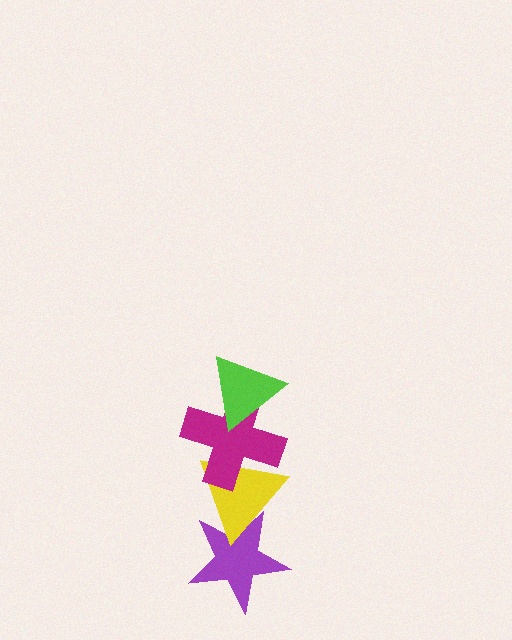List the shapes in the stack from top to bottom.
From top to bottom: the lime triangle, the magenta cross, the yellow triangle, the purple star.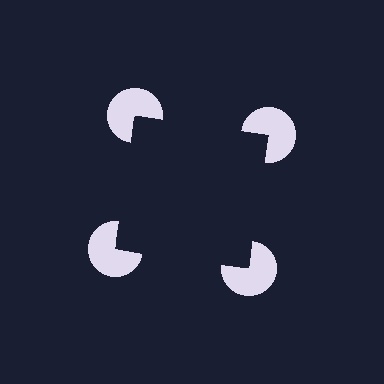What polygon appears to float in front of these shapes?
An illusory square — its edges are inferred from the aligned wedge cuts in the pac-man discs, not physically drawn.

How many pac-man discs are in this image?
There are 4 — one at each vertex of the illusory square.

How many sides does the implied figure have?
4 sides.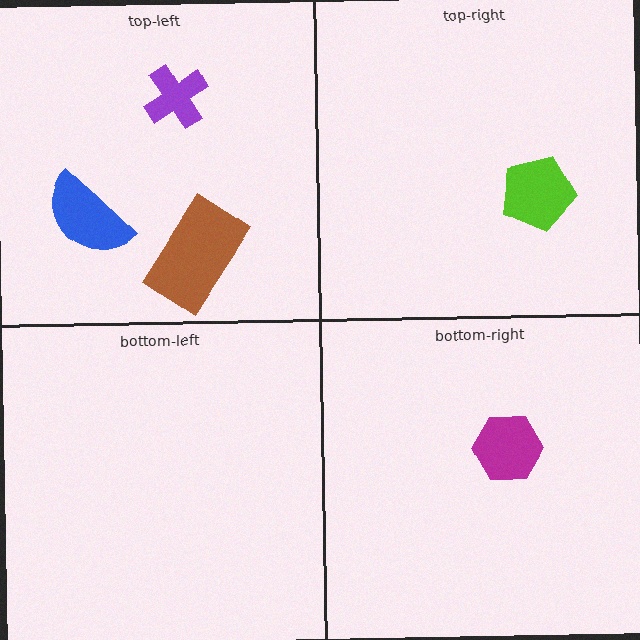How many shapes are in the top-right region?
1.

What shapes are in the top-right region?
The lime pentagon.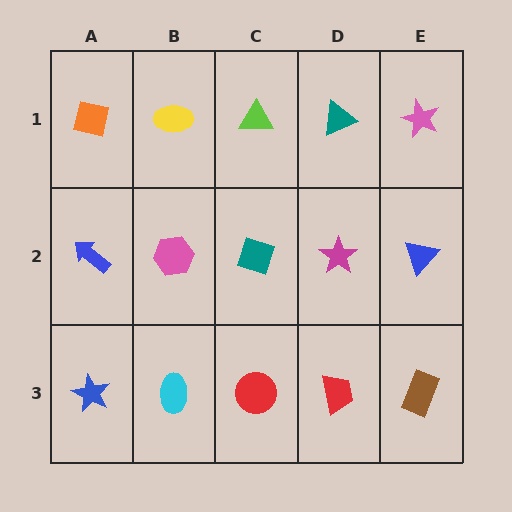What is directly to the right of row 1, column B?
A lime triangle.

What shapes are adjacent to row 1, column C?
A teal diamond (row 2, column C), a yellow ellipse (row 1, column B), a teal triangle (row 1, column D).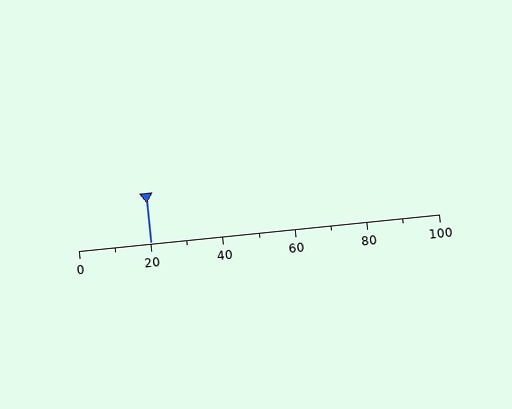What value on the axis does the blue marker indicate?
The marker indicates approximately 20.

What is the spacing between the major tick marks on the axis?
The major ticks are spaced 20 apart.